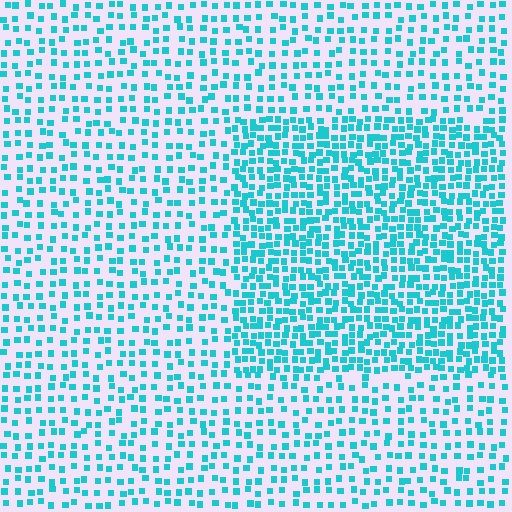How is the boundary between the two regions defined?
The boundary is defined by a change in element density (approximately 2.0x ratio). All elements are the same color, size, and shape.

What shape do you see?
I see a rectangle.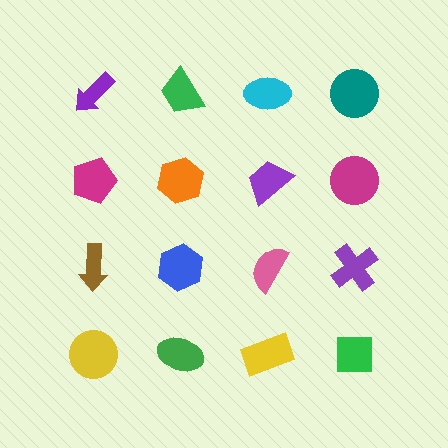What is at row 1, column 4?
A teal circle.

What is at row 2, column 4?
A magenta circle.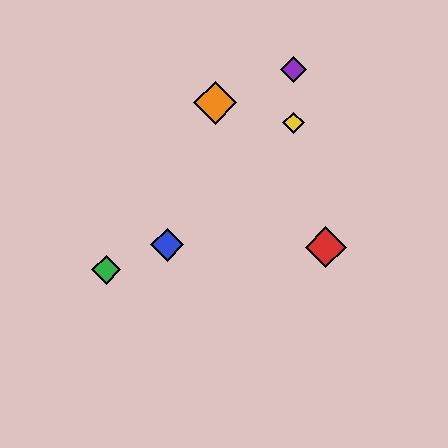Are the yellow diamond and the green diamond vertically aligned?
No, the yellow diamond is at x≈293 and the green diamond is at x≈106.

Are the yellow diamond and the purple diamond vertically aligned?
Yes, both are at x≈293.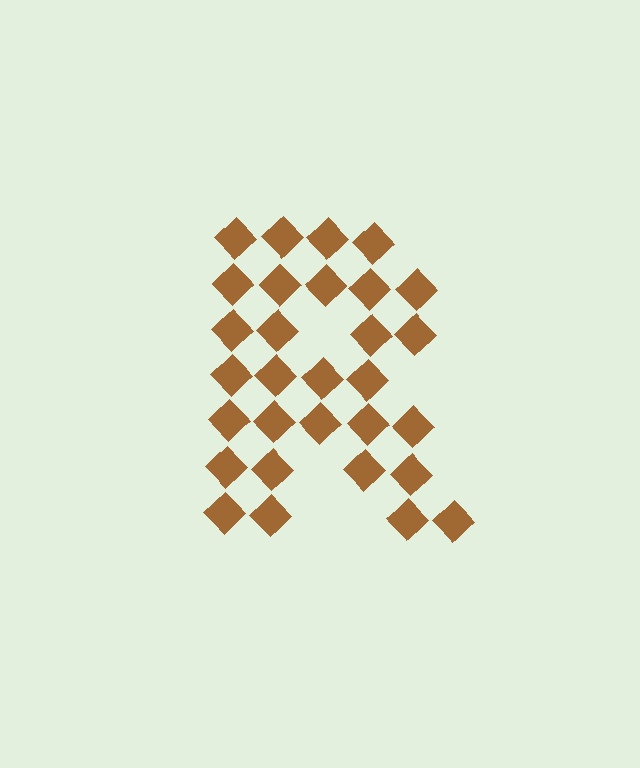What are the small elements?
The small elements are diamonds.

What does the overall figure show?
The overall figure shows the letter R.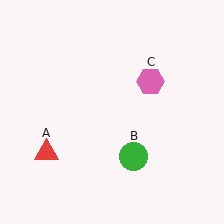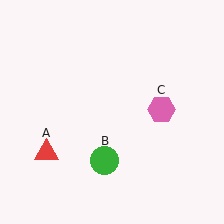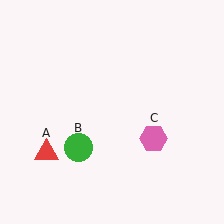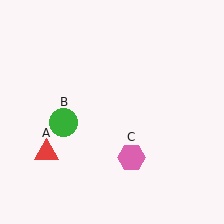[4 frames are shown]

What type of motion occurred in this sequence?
The green circle (object B), pink hexagon (object C) rotated clockwise around the center of the scene.